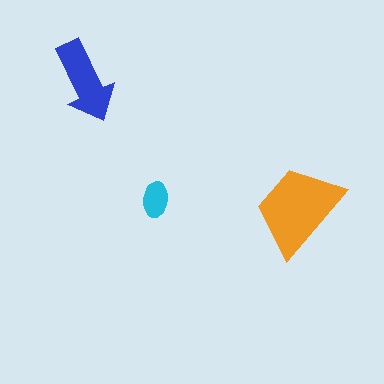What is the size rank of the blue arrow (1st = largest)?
2nd.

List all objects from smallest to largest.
The cyan ellipse, the blue arrow, the orange trapezoid.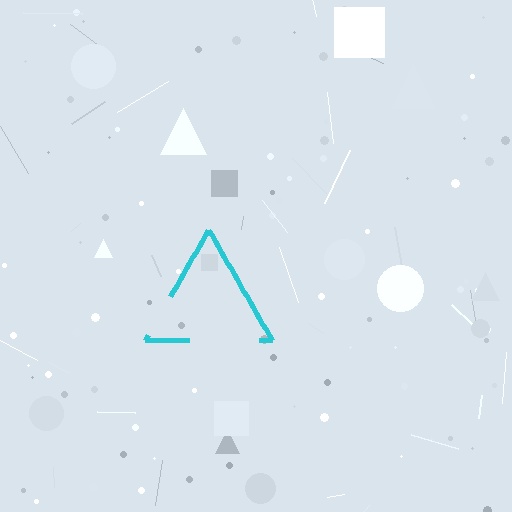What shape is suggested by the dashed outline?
The dashed outline suggests a triangle.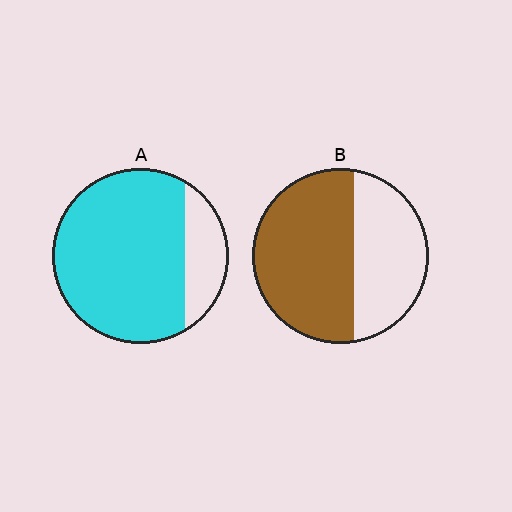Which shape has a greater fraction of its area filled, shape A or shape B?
Shape A.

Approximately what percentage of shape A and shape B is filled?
A is approximately 80% and B is approximately 60%.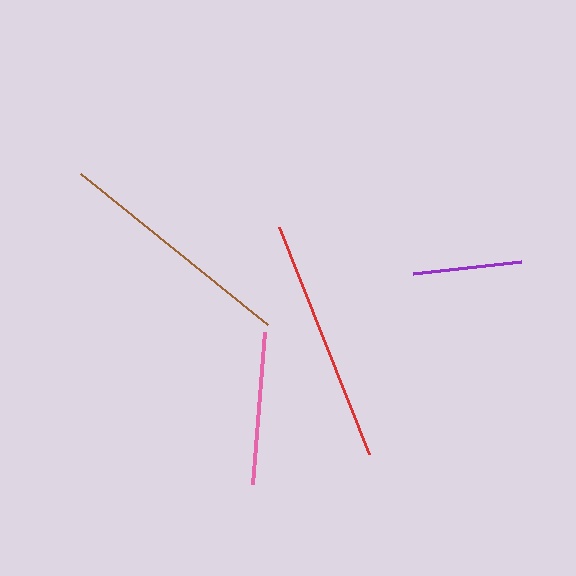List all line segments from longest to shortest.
From longest to shortest: red, brown, pink, purple.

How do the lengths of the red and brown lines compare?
The red and brown lines are approximately the same length.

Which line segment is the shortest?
The purple line is the shortest at approximately 109 pixels.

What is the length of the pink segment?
The pink segment is approximately 153 pixels long.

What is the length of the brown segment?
The brown segment is approximately 240 pixels long.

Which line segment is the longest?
The red line is the longest at approximately 244 pixels.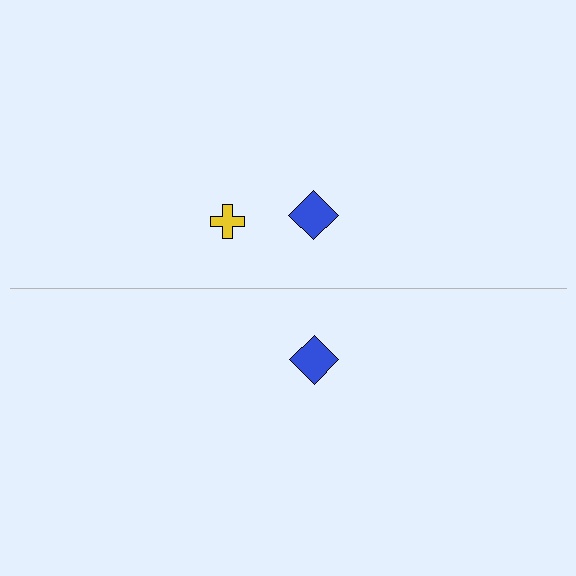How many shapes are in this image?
There are 3 shapes in this image.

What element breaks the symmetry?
A yellow cross is missing from the bottom side.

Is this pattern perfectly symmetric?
No, the pattern is not perfectly symmetric. A yellow cross is missing from the bottom side.